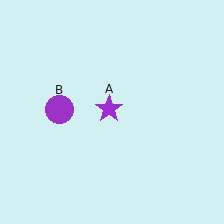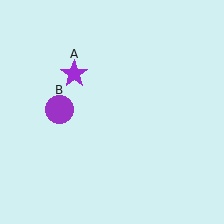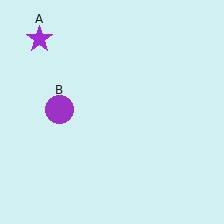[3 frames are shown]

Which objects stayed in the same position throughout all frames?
Purple circle (object B) remained stationary.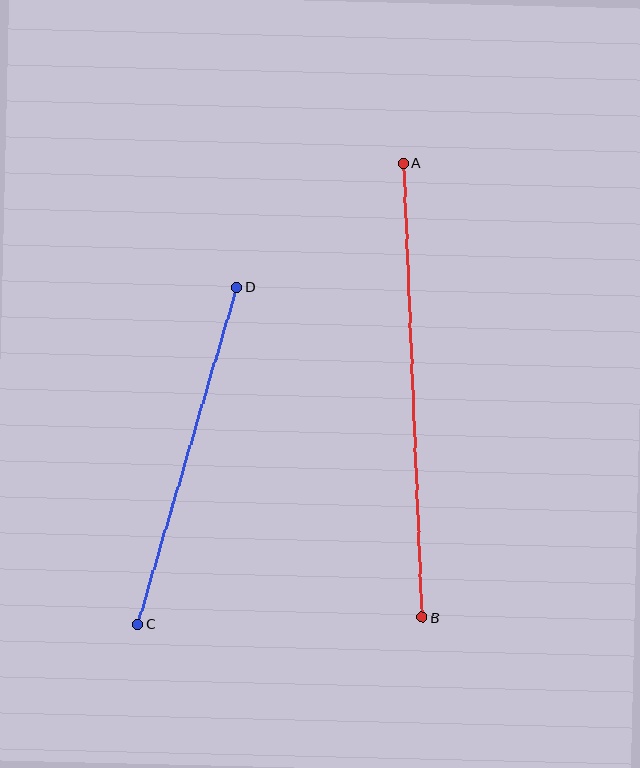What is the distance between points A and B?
The distance is approximately 455 pixels.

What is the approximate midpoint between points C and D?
The midpoint is at approximately (188, 456) pixels.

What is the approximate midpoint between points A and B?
The midpoint is at approximately (413, 390) pixels.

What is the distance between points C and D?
The distance is approximately 351 pixels.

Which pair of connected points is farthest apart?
Points A and B are farthest apart.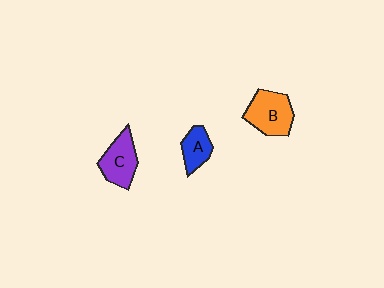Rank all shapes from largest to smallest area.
From largest to smallest: B (orange), C (purple), A (blue).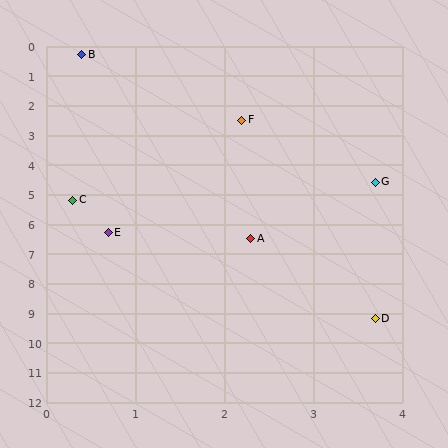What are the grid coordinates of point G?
Point G is at approximately (3.7, 4.6).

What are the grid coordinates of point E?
Point E is at approximately (0.7, 6.3).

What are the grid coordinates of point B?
Point B is at approximately (0.4, 0.3).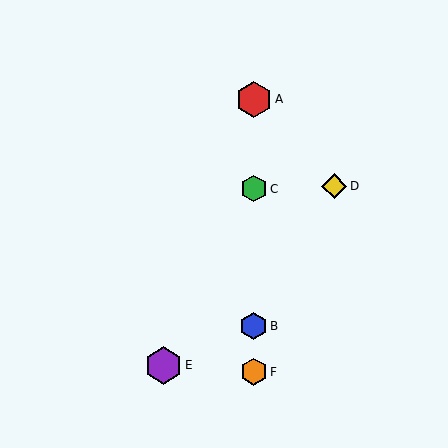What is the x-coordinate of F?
Object F is at x≈254.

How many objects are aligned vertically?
4 objects (A, B, C, F) are aligned vertically.